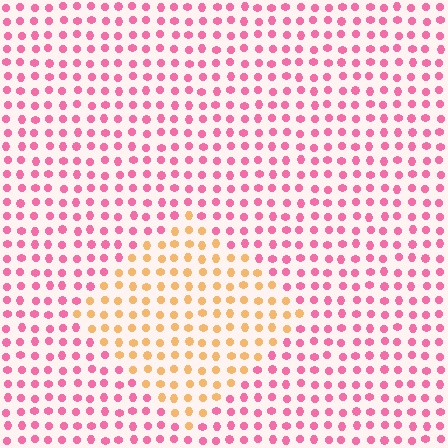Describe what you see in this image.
The image is filled with small pink elements in a uniform arrangement. A diamond-shaped region is visible where the elements are tinted to a slightly different hue, forming a subtle color boundary.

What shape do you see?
I see a diamond.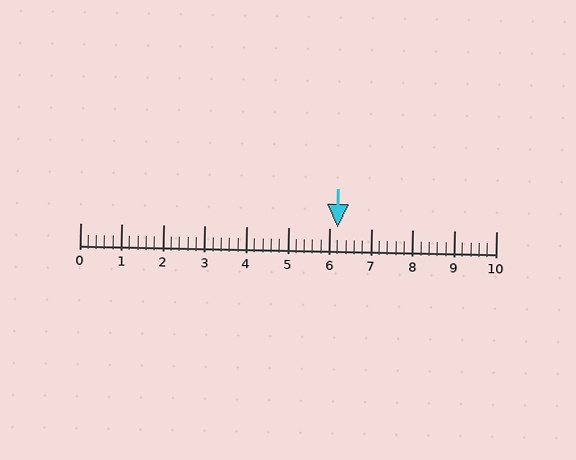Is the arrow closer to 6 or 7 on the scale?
The arrow is closer to 6.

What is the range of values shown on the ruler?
The ruler shows values from 0 to 10.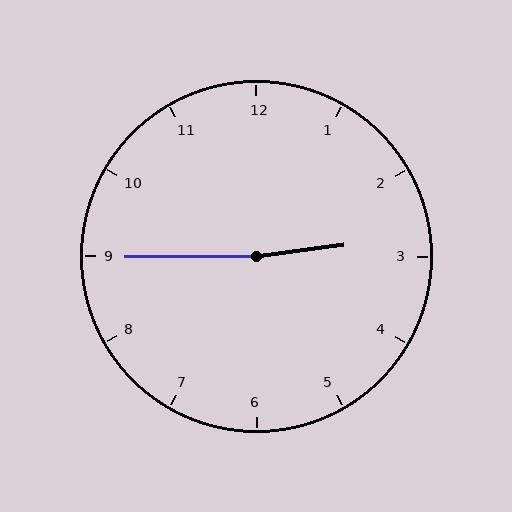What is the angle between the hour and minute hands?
Approximately 172 degrees.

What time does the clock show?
2:45.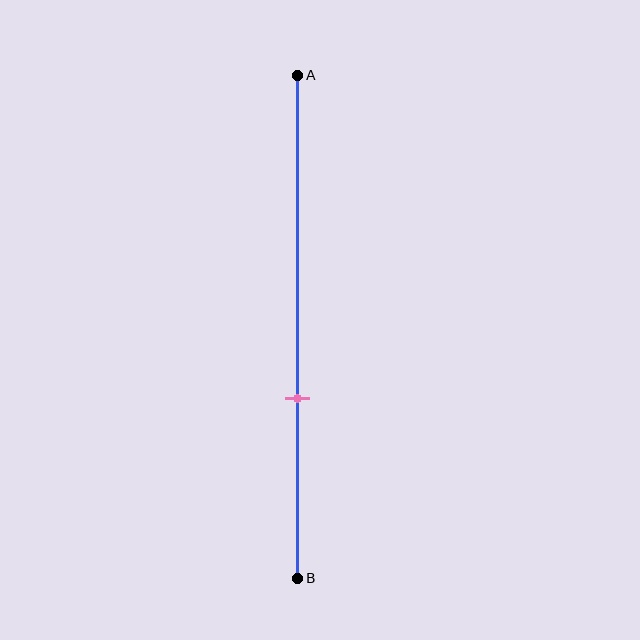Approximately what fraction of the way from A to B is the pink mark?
The pink mark is approximately 65% of the way from A to B.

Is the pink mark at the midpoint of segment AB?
No, the mark is at about 65% from A, not at the 50% midpoint.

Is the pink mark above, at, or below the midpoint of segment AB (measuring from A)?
The pink mark is below the midpoint of segment AB.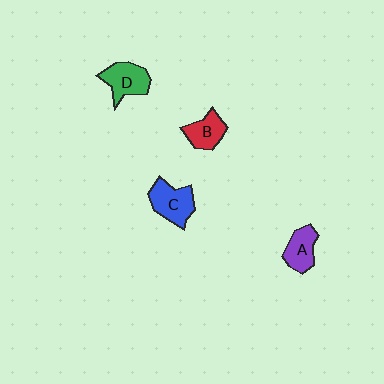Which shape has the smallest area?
Shape B (red).